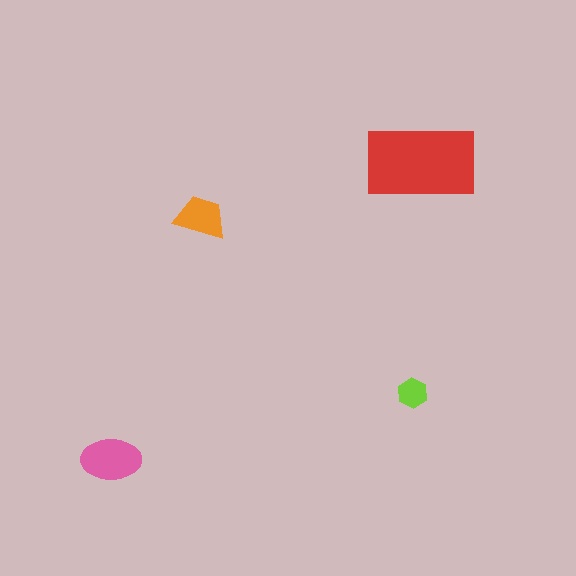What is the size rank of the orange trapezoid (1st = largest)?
3rd.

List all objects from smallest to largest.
The lime hexagon, the orange trapezoid, the pink ellipse, the red rectangle.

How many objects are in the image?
There are 4 objects in the image.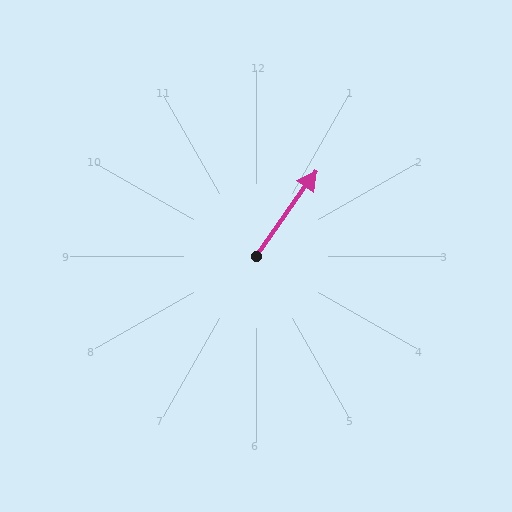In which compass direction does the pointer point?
Northeast.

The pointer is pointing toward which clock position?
Roughly 1 o'clock.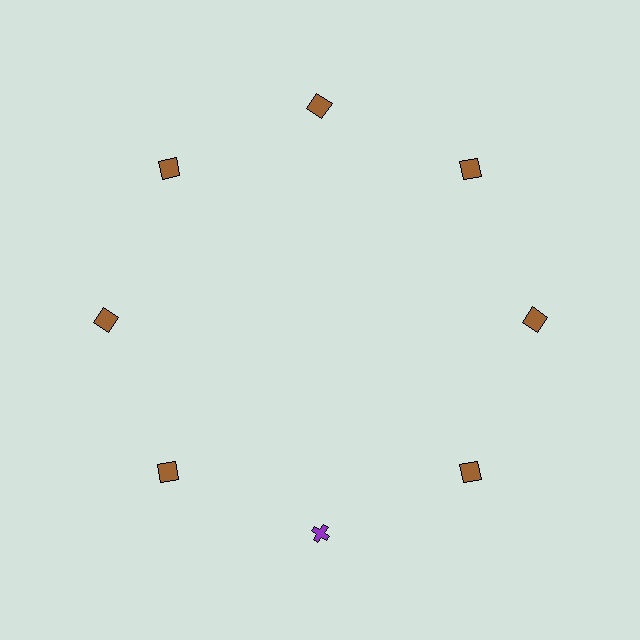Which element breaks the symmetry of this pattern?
The purple cross at roughly the 6 o'clock position breaks the symmetry. All other shapes are brown squares.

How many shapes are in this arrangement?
There are 8 shapes arranged in a ring pattern.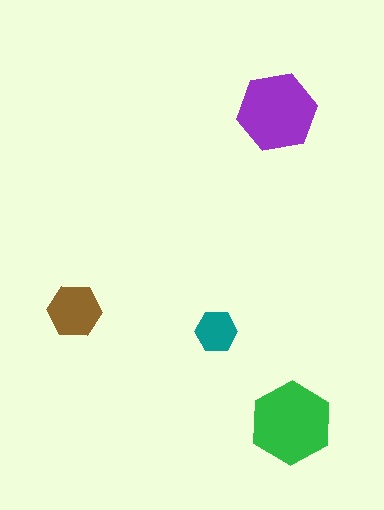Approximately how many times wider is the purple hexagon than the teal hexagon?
About 2 times wider.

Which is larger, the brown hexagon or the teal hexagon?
The brown one.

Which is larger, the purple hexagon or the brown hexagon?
The purple one.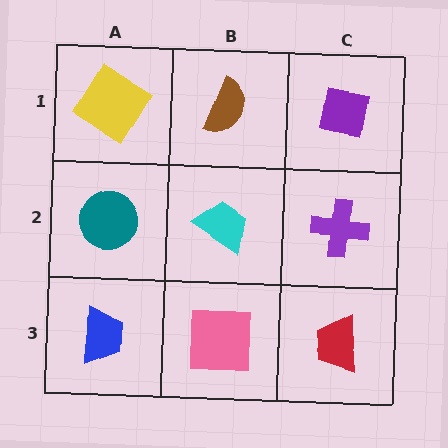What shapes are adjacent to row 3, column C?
A purple cross (row 2, column C), a pink square (row 3, column B).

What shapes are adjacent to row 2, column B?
A brown semicircle (row 1, column B), a pink square (row 3, column B), a teal circle (row 2, column A), a purple cross (row 2, column C).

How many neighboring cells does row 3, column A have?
2.